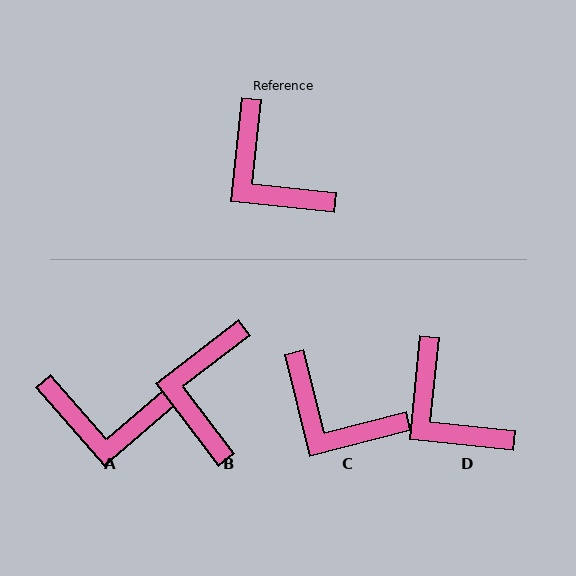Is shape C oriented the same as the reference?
No, it is off by about 20 degrees.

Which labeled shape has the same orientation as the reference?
D.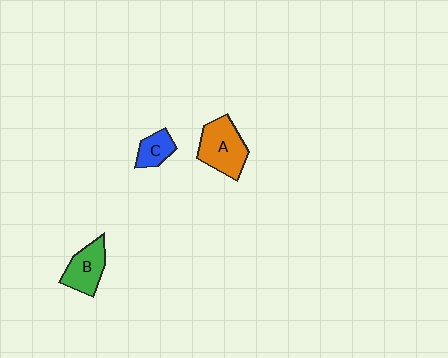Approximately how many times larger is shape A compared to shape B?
Approximately 1.3 times.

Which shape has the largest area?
Shape A (orange).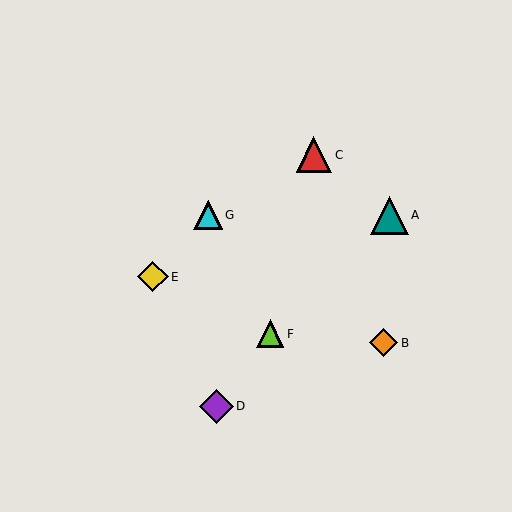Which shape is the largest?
The teal triangle (labeled A) is the largest.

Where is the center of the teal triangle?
The center of the teal triangle is at (389, 215).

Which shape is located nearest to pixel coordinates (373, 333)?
The orange diamond (labeled B) at (384, 343) is nearest to that location.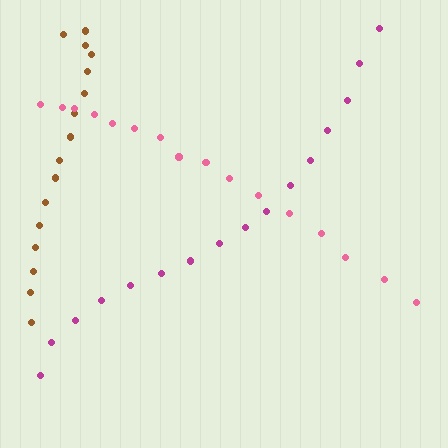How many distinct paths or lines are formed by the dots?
There are 3 distinct paths.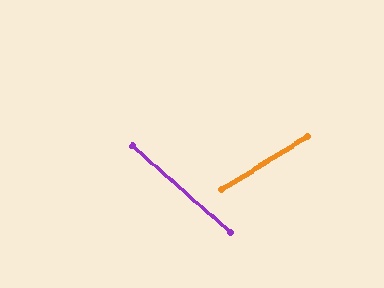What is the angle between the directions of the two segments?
Approximately 73 degrees.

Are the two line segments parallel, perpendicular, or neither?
Neither parallel nor perpendicular — they differ by about 73°.